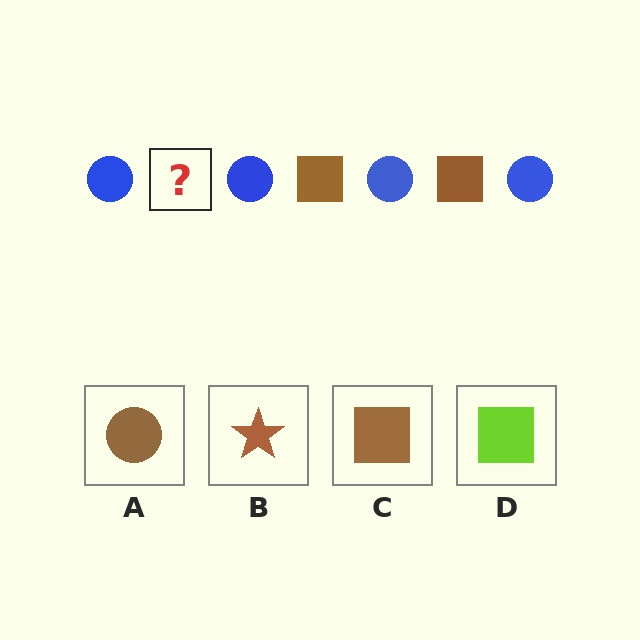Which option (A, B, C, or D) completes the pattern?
C.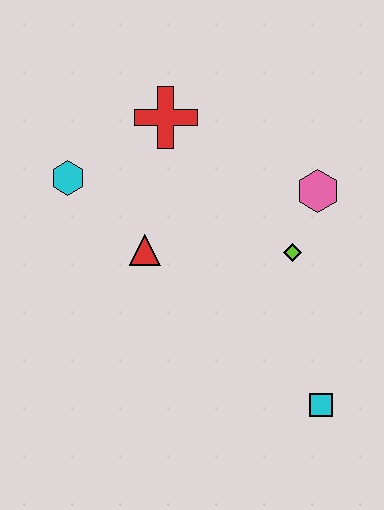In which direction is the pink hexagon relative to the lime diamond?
The pink hexagon is above the lime diamond.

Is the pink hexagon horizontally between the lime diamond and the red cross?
No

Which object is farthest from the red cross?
The cyan square is farthest from the red cross.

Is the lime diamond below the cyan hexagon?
Yes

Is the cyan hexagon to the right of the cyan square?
No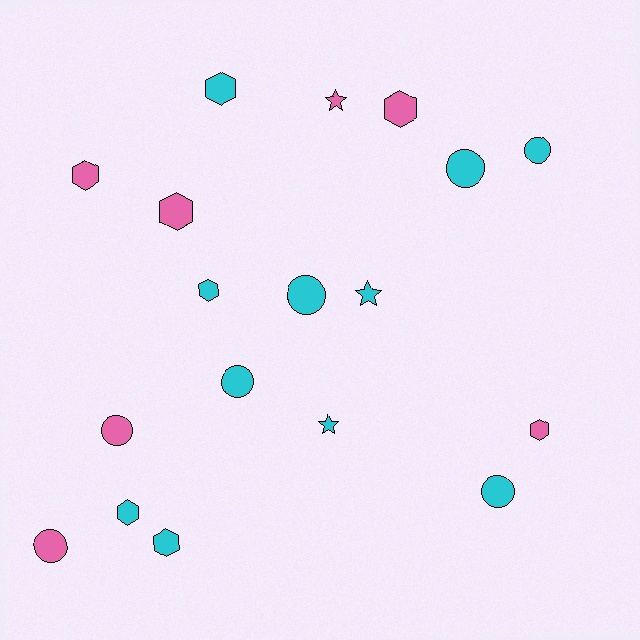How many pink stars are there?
There is 1 pink star.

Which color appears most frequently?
Cyan, with 11 objects.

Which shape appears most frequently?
Hexagon, with 8 objects.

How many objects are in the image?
There are 18 objects.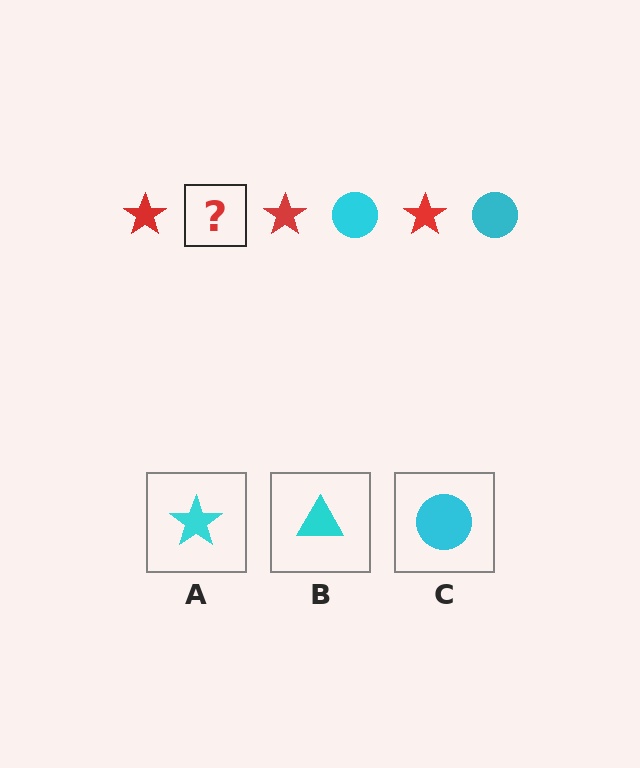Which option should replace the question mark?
Option C.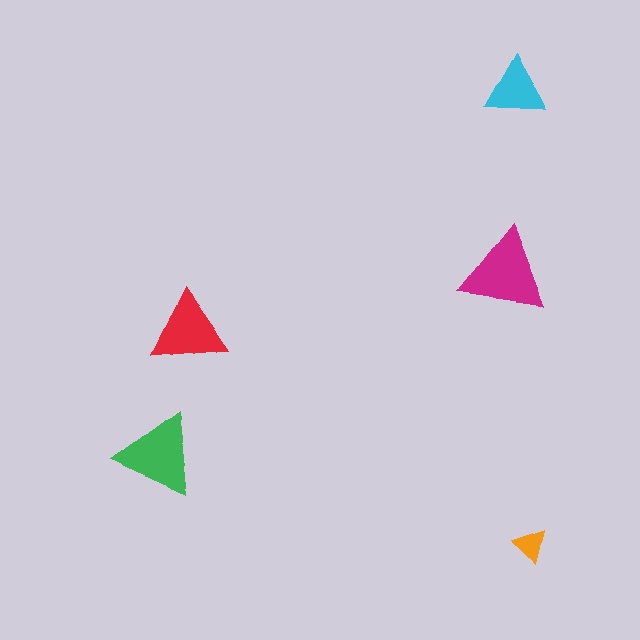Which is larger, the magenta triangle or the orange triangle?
The magenta one.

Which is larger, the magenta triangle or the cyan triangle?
The magenta one.